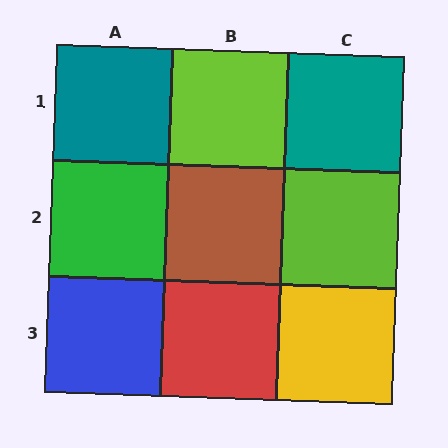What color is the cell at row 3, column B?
Red.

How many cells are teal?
2 cells are teal.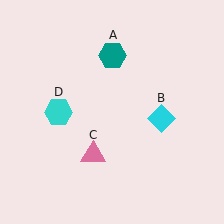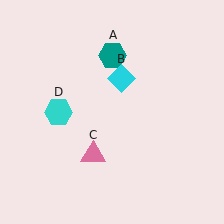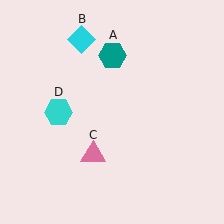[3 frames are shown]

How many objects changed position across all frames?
1 object changed position: cyan diamond (object B).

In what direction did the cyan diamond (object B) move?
The cyan diamond (object B) moved up and to the left.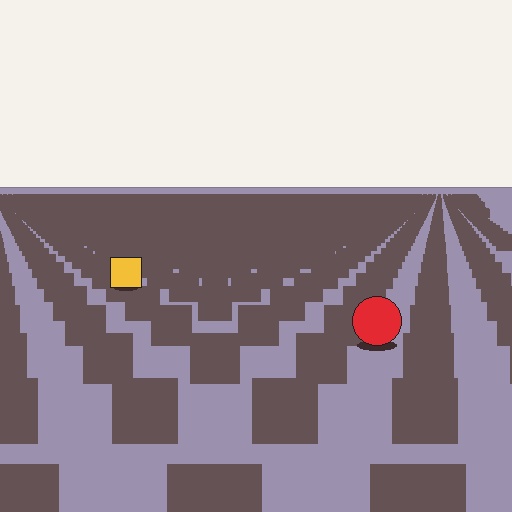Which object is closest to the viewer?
The red circle is closest. The texture marks near it are larger and more spread out.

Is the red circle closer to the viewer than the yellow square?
Yes. The red circle is closer — you can tell from the texture gradient: the ground texture is coarser near it.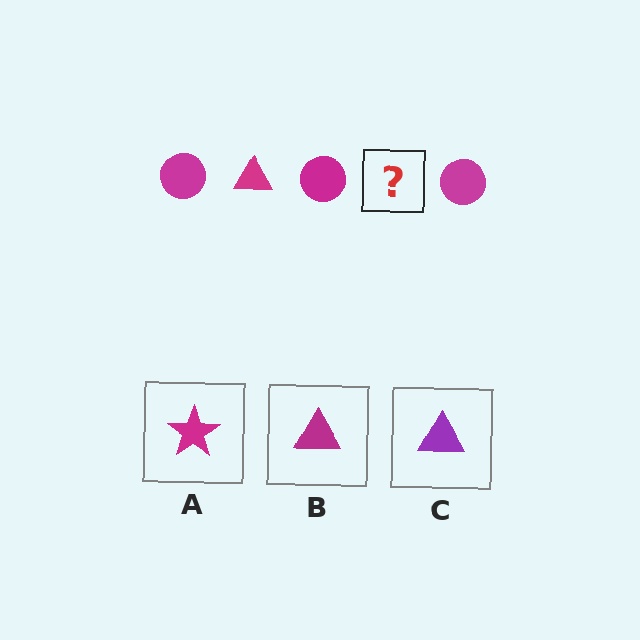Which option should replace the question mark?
Option B.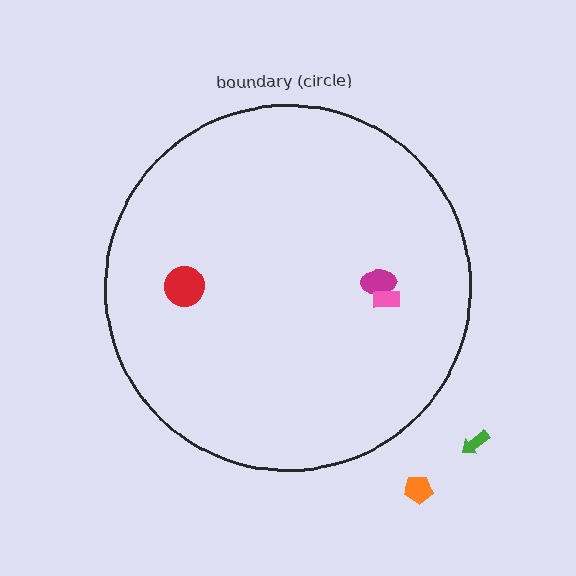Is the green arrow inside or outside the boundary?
Outside.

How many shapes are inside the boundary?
3 inside, 2 outside.